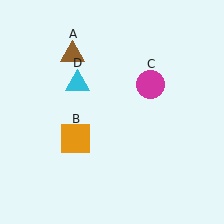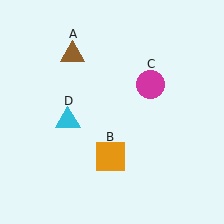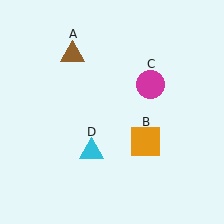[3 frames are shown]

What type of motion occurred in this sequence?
The orange square (object B), cyan triangle (object D) rotated counterclockwise around the center of the scene.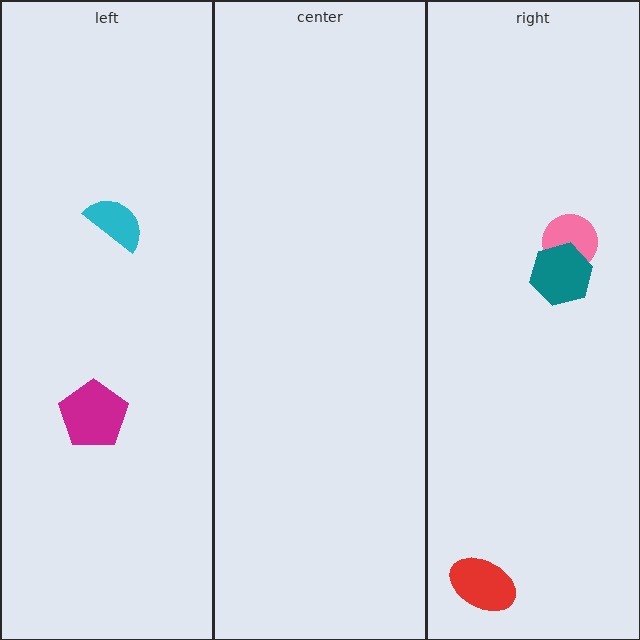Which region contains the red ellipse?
The right region.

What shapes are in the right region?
The pink circle, the red ellipse, the teal hexagon.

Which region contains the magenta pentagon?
The left region.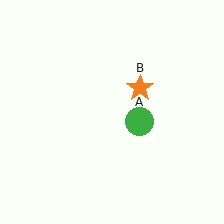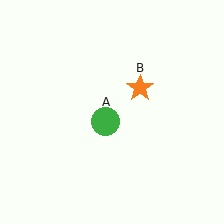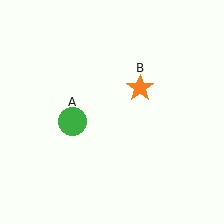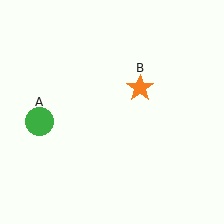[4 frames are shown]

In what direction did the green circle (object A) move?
The green circle (object A) moved left.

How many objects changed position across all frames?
1 object changed position: green circle (object A).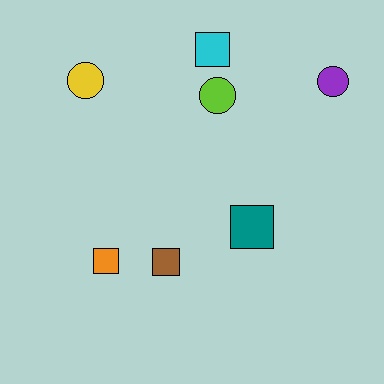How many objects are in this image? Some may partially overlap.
There are 7 objects.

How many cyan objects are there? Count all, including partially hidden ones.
There is 1 cyan object.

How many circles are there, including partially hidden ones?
There are 3 circles.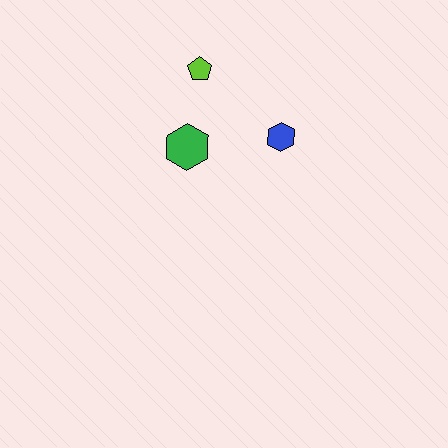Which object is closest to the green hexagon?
The lime pentagon is closest to the green hexagon.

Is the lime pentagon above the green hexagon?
Yes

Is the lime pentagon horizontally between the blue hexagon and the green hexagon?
Yes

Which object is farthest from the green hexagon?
The blue hexagon is farthest from the green hexagon.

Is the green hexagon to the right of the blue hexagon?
No